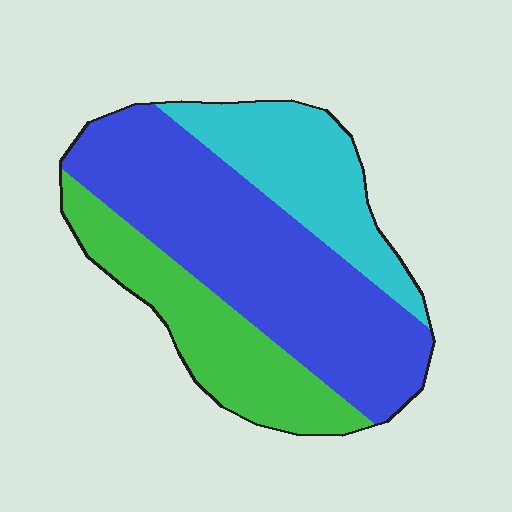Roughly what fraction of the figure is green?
Green takes up about one quarter (1/4) of the figure.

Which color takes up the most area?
Blue, at roughly 50%.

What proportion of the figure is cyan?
Cyan takes up between a sixth and a third of the figure.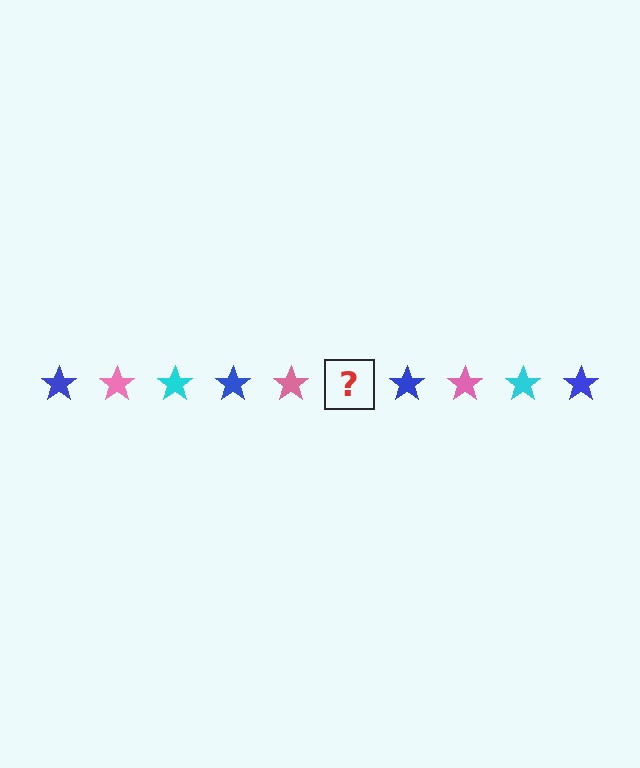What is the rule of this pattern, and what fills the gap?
The rule is that the pattern cycles through blue, pink, cyan stars. The gap should be filled with a cyan star.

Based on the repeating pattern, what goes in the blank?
The blank should be a cyan star.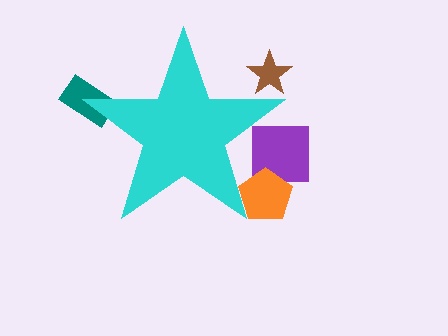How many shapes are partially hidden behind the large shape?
4 shapes are partially hidden.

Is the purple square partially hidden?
Yes, the purple square is partially hidden behind the cyan star.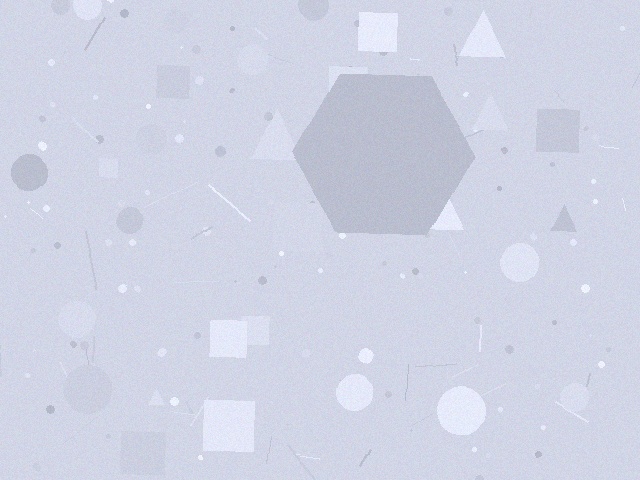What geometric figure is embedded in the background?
A hexagon is embedded in the background.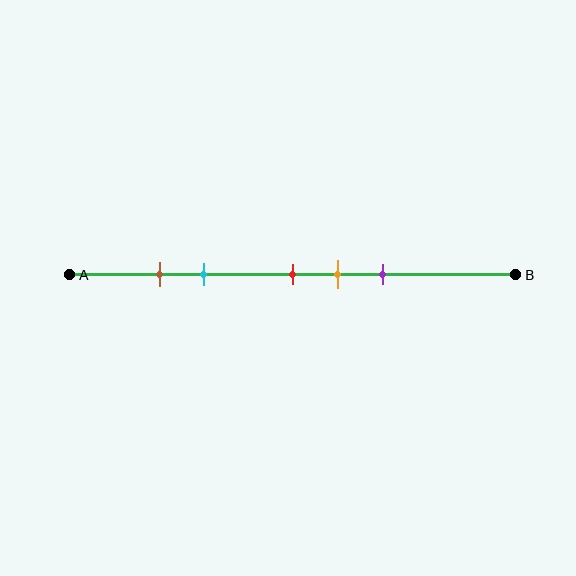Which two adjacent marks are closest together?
The brown and cyan marks are the closest adjacent pair.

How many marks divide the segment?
There are 5 marks dividing the segment.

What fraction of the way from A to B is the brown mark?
The brown mark is approximately 20% (0.2) of the way from A to B.